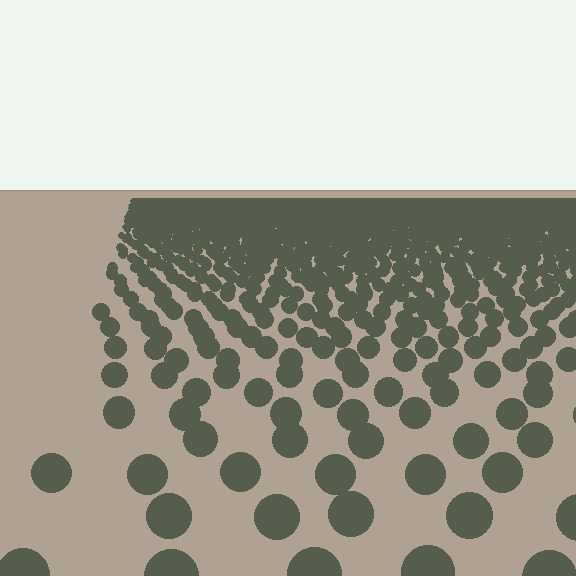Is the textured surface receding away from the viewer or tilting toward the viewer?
The surface is receding away from the viewer. Texture elements get smaller and denser toward the top.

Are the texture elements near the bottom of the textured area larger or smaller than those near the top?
Larger. Near the bottom, elements are closer to the viewer and appear at a bigger on-screen size.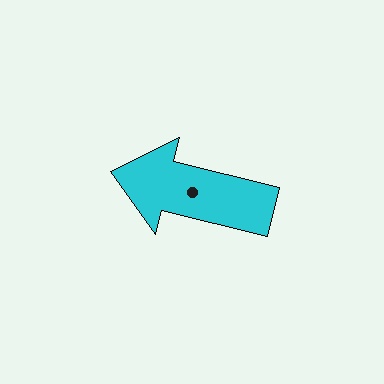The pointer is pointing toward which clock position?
Roughly 9 o'clock.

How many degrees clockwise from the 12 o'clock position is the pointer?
Approximately 284 degrees.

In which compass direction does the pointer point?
West.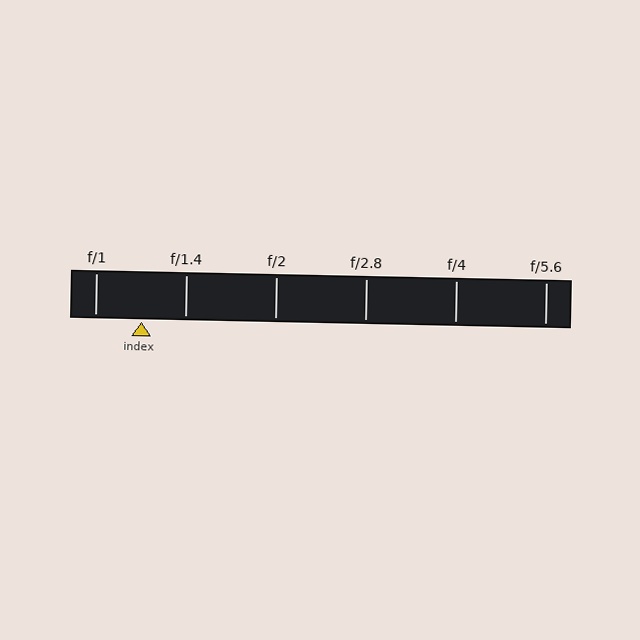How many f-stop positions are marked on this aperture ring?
There are 6 f-stop positions marked.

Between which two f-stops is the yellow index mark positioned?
The index mark is between f/1 and f/1.4.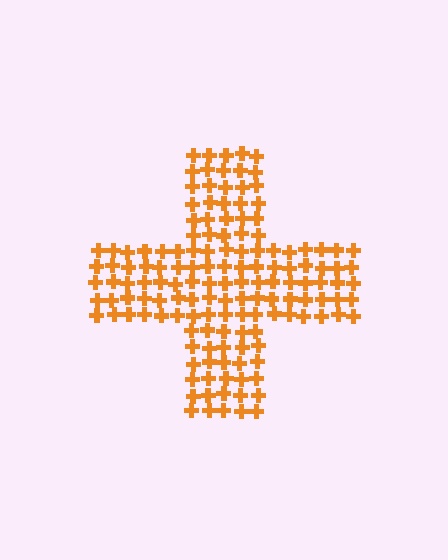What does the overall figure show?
The overall figure shows a cross.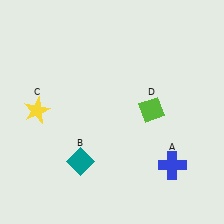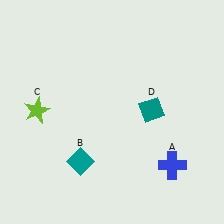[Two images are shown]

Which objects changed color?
C changed from yellow to lime. D changed from lime to teal.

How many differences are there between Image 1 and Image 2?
There are 2 differences between the two images.